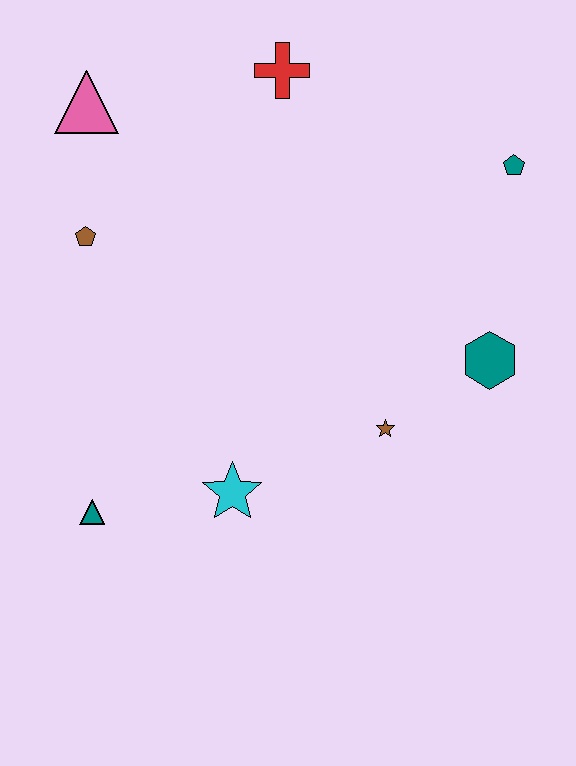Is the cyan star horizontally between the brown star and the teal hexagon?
No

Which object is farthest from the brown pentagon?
The teal pentagon is farthest from the brown pentagon.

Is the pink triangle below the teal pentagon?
No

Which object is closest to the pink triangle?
The brown pentagon is closest to the pink triangle.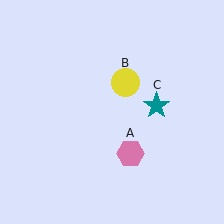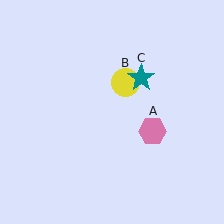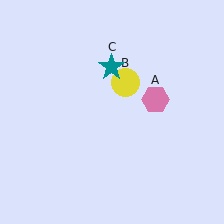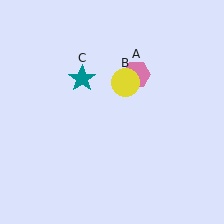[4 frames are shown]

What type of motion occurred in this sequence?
The pink hexagon (object A), teal star (object C) rotated counterclockwise around the center of the scene.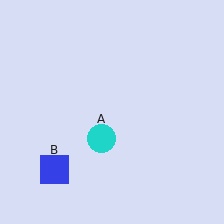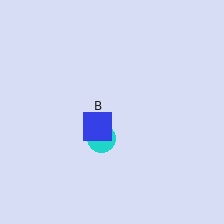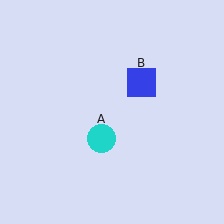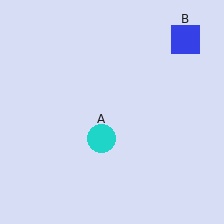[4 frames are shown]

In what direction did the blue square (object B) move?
The blue square (object B) moved up and to the right.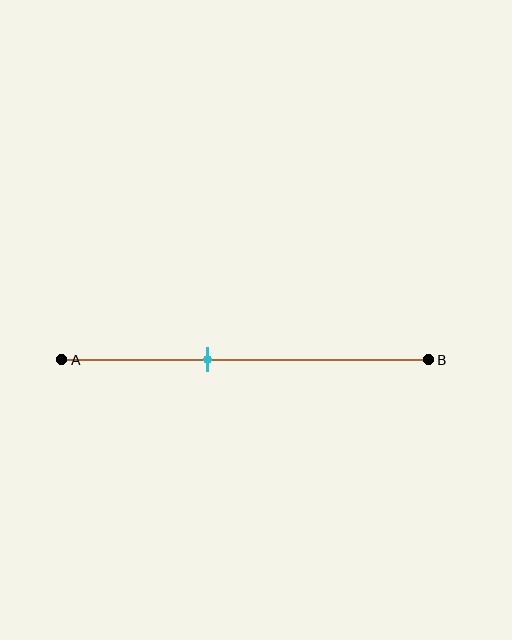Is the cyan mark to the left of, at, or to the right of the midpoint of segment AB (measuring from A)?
The cyan mark is to the left of the midpoint of segment AB.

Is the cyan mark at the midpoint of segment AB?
No, the mark is at about 40% from A, not at the 50% midpoint.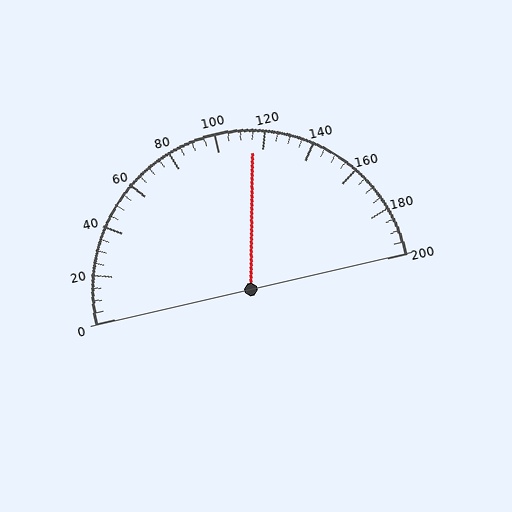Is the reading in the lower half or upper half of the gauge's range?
The reading is in the upper half of the range (0 to 200).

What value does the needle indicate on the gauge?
The needle indicates approximately 115.